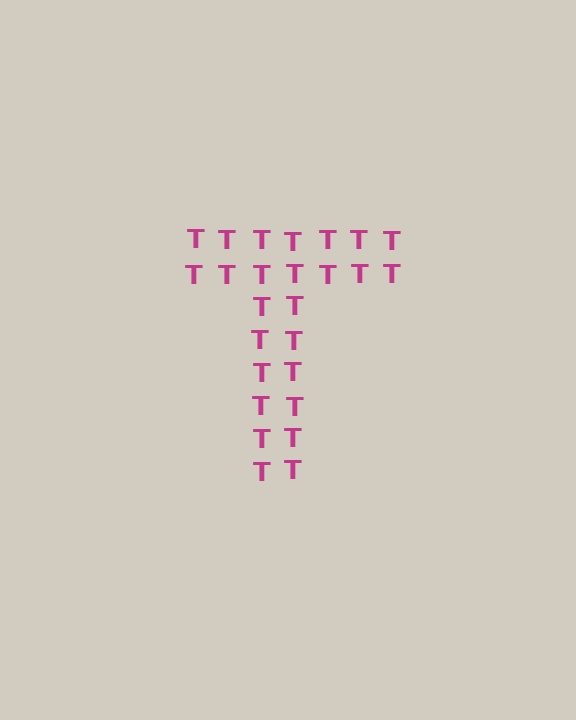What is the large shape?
The large shape is the letter T.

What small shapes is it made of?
It is made of small letter T's.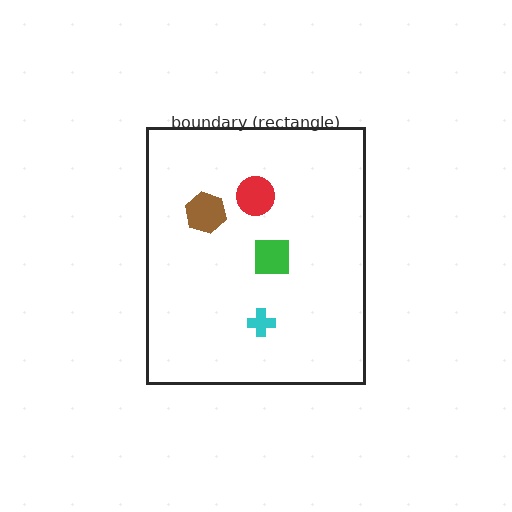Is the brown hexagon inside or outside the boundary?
Inside.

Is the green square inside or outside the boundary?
Inside.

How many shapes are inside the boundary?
4 inside, 0 outside.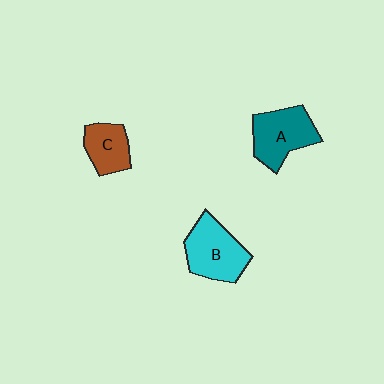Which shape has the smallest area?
Shape C (brown).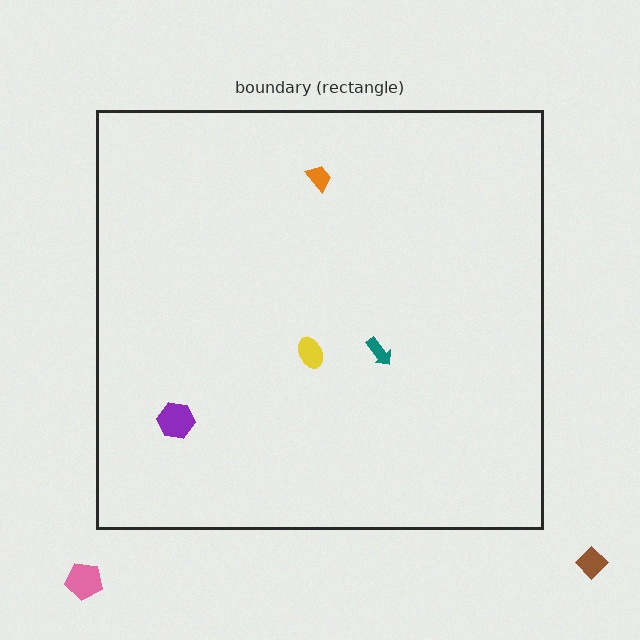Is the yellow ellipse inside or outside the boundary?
Inside.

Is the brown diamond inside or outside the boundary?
Outside.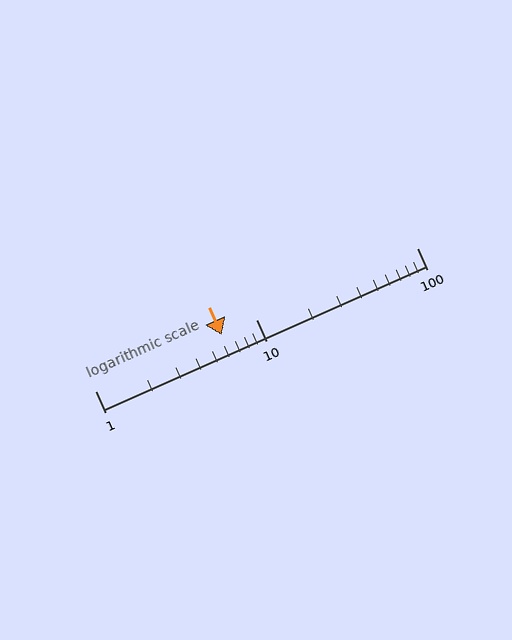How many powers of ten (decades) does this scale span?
The scale spans 2 decades, from 1 to 100.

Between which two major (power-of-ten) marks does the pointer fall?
The pointer is between 1 and 10.